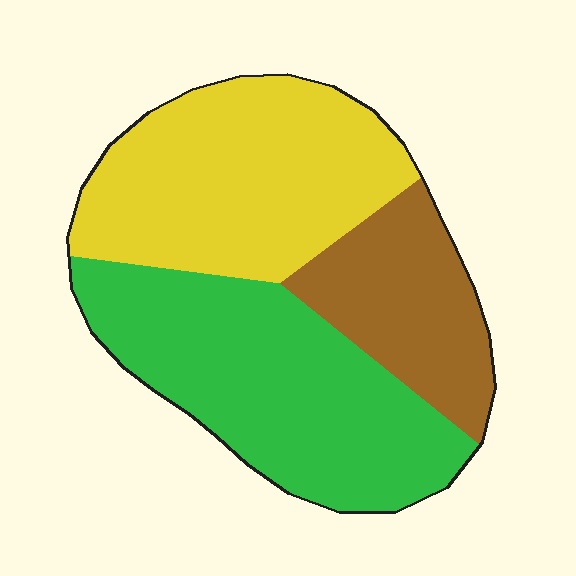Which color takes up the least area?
Brown, at roughly 20%.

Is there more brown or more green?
Green.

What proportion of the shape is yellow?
Yellow covers 38% of the shape.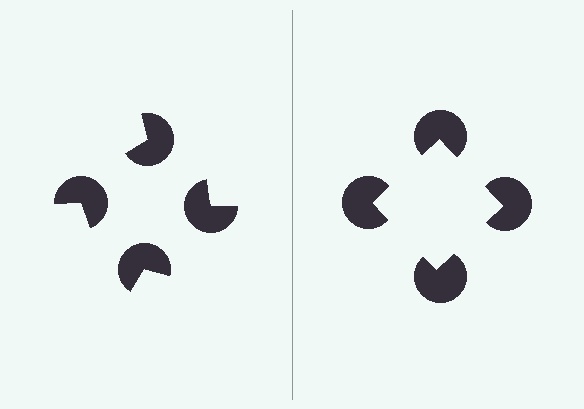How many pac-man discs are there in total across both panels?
8 — 4 on each side.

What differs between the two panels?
The pac-man discs are positioned identically on both sides; only the wedge orientations differ. On the right they align to a square; on the left they are misaligned.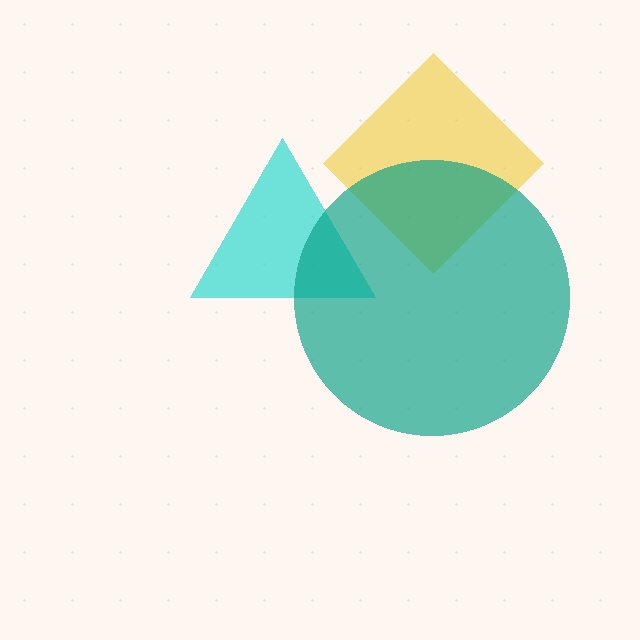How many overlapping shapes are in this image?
There are 3 overlapping shapes in the image.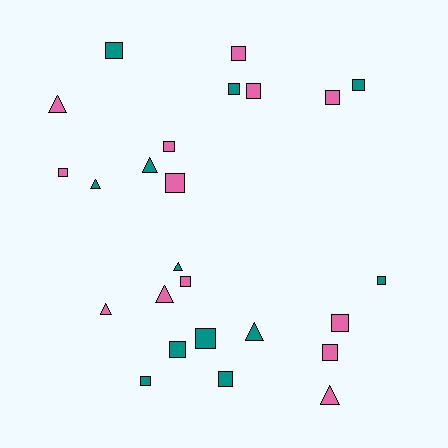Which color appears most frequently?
Pink, with 13 objects.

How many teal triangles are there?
There are 4 teal triangles.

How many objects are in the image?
There are 25 objects.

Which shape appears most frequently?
Square, with 17 objects.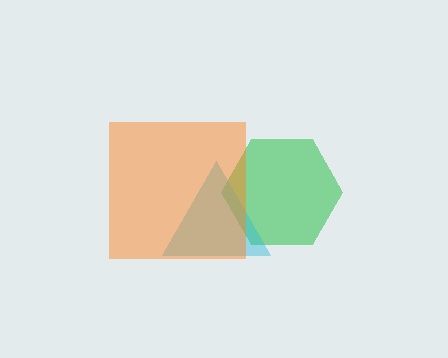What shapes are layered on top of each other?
The layered shapes are: a green hexagon, a cyan triangle, an orange square.